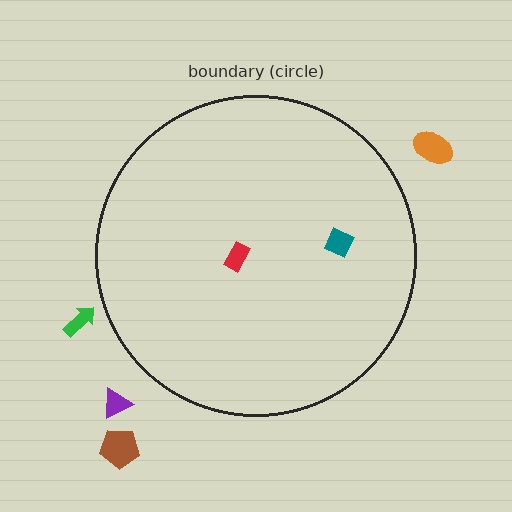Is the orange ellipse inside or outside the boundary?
Outside.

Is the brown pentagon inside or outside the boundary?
Outside.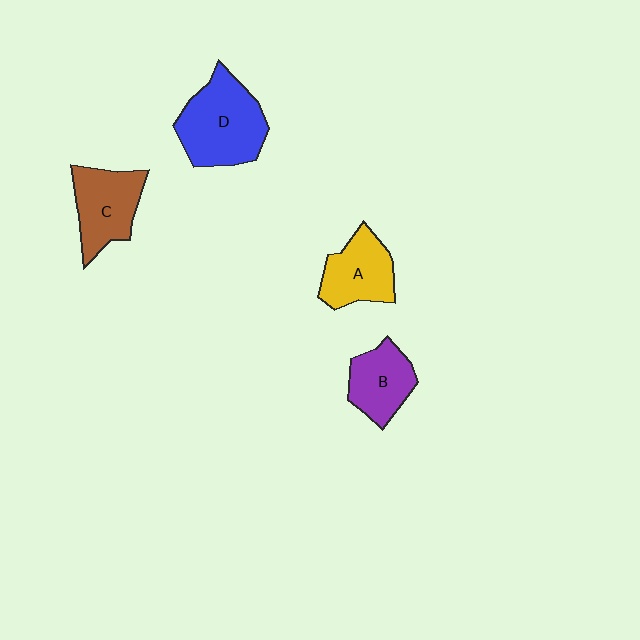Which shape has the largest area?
Shape D (blue).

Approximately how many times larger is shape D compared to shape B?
Approximately 1.6 times.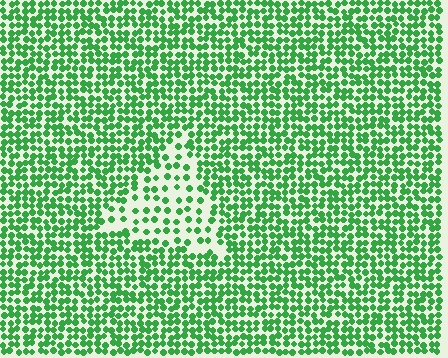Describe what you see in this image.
The image contains small green elements arranged at two different densities. A triangle-shaped region is visible where the elements are less densely packed than the surrounding area.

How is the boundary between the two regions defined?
The boundary is defined by a change in element density (approximately 2.2x ratio). All elements are the same color, size, and shape.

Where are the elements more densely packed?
The elements are more densely packed outside the triangle boundary.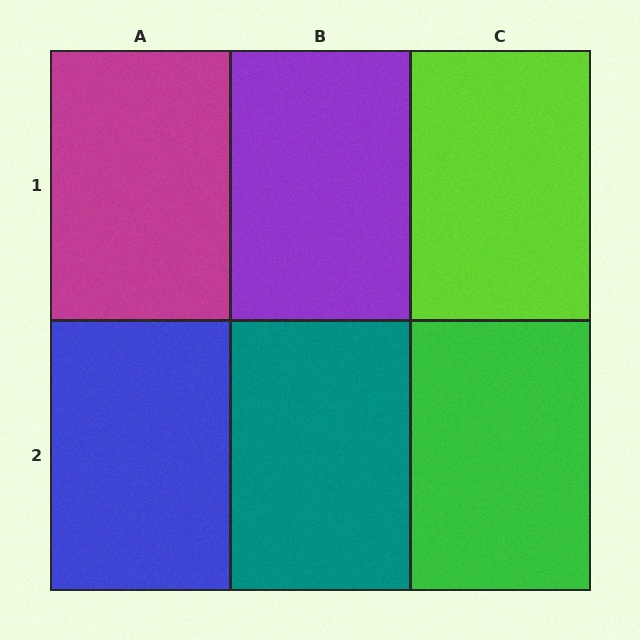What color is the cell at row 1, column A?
Magenta.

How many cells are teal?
1 cell is teal.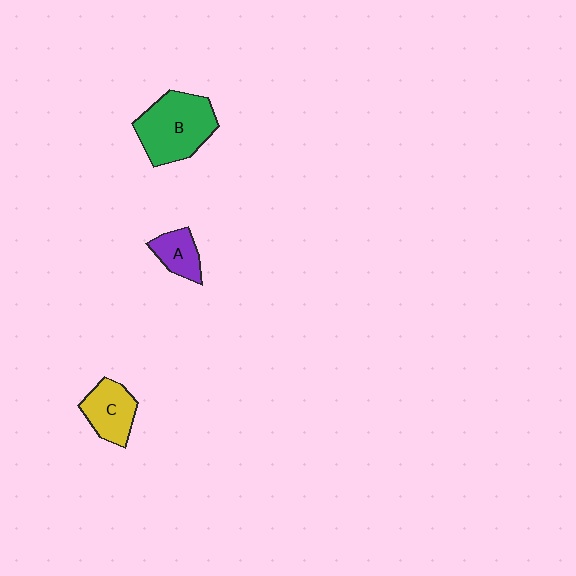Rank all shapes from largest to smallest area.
From largest to smallest: B (green), C (yellow), A (purple).